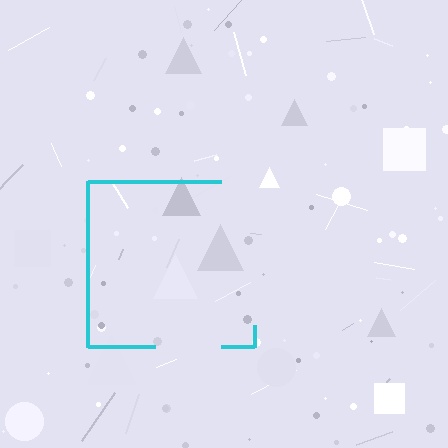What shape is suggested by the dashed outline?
The dashed outline suggests a square.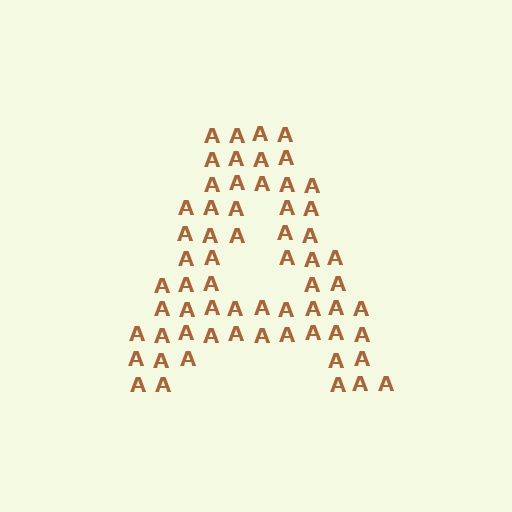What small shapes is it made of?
It is made of small letter A's.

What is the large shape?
The large shape is the letter A.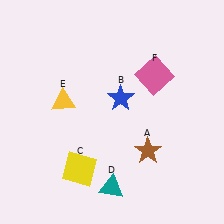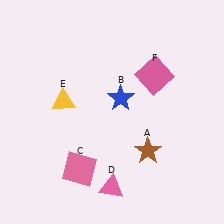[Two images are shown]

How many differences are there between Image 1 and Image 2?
There are 2 differences between the two images.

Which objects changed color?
C changed from yellow to pink. D changed from teal to pink.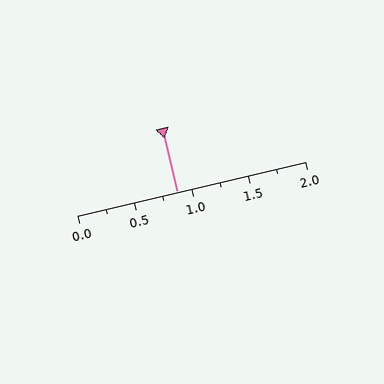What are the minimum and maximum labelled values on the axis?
The axis runs from 0.0 to 2.0.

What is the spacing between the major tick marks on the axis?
The major ticks are spaced 0.5 apart.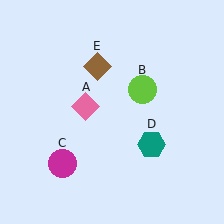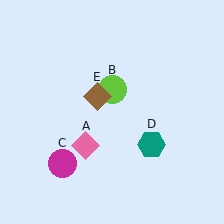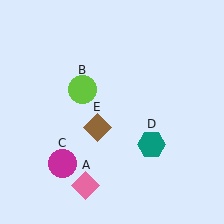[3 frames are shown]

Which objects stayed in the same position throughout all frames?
Magenta circle (object C) and teal hexagon (object D) remained stationary.